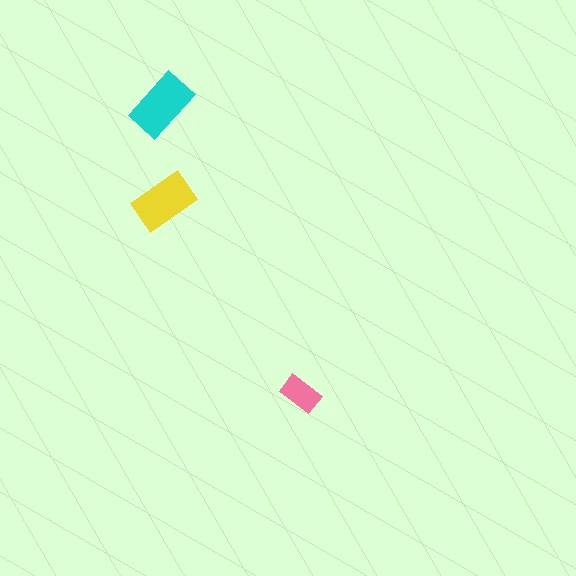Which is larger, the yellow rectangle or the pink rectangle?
The yellow one.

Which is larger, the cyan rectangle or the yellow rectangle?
The cyan one.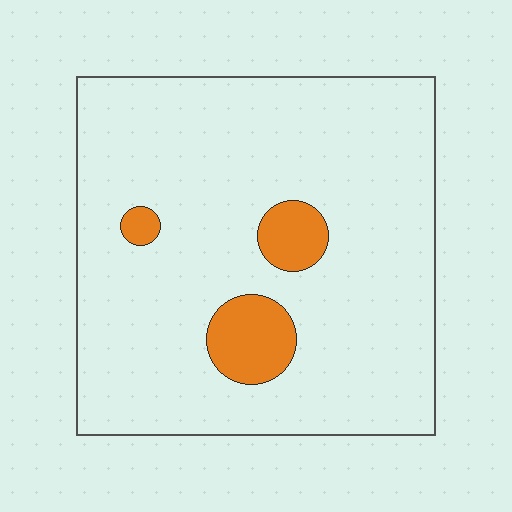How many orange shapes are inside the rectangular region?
3.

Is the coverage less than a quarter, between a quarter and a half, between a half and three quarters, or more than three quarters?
Less than a quarter.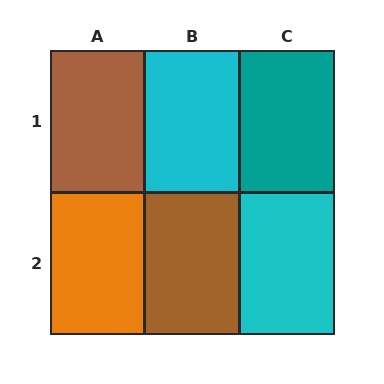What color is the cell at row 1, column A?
Brown.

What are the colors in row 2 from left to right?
Orange, brown, cyan.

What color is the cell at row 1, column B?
Cyan.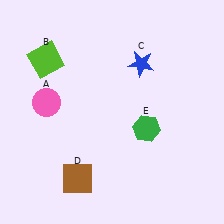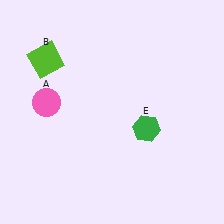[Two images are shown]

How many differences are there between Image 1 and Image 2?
There are 2 differences between the two images.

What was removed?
The blue star (C), the brown square (D) were removed in Image 2.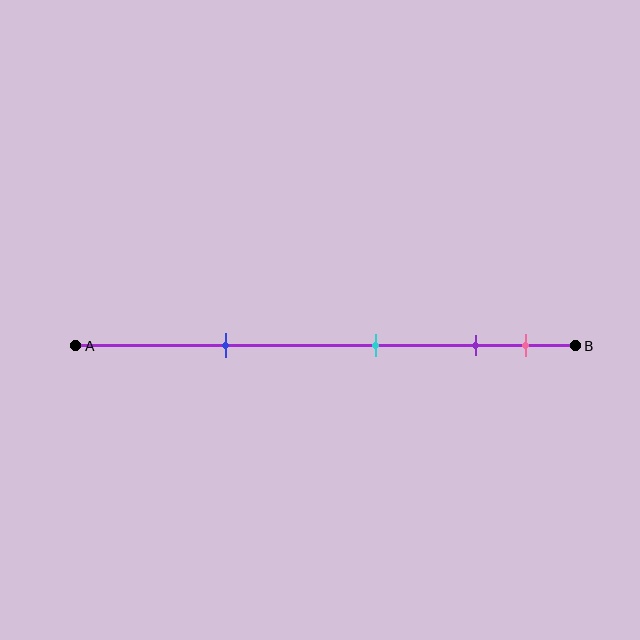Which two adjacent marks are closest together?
The purple and pink marks are the closest adjacent pair.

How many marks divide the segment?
There are 4 marks dividing the segment.